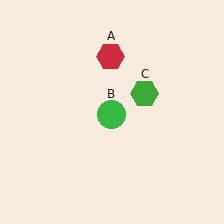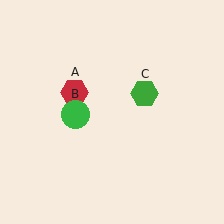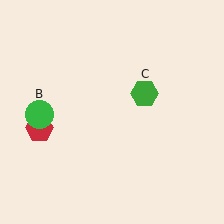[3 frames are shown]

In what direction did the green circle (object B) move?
The green circle (object B) moved left.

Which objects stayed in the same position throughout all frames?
Green hexagon (object C) remained stationary.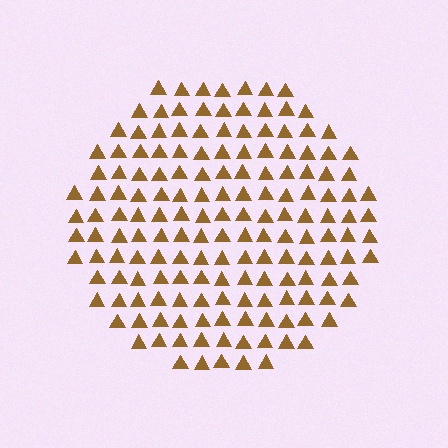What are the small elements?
The small elements are triangles.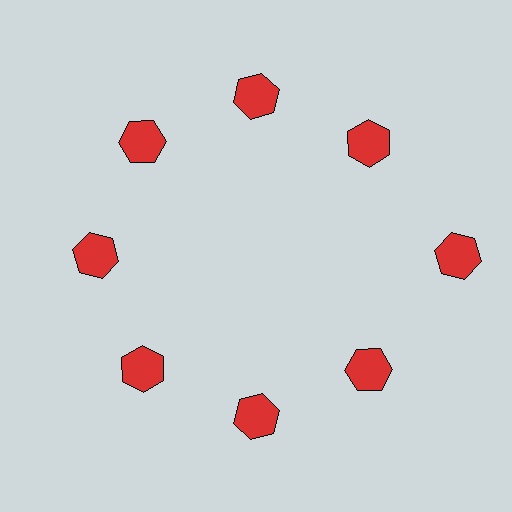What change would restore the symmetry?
The symmetry would be restored by moving it inward, back onto the ring so that all 8 hexagons sit at equal angles and equal distance from the center.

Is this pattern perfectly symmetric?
No. The 8 red hexagons are arranged in a ring, but one element near the 3 o'clock position is pushed outward from the center, breaking the 8-fold rotational symmetry.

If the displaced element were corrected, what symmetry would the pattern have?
It would have 8-fold rotational symmetry — the pattern would map onto itself every 45 degrees.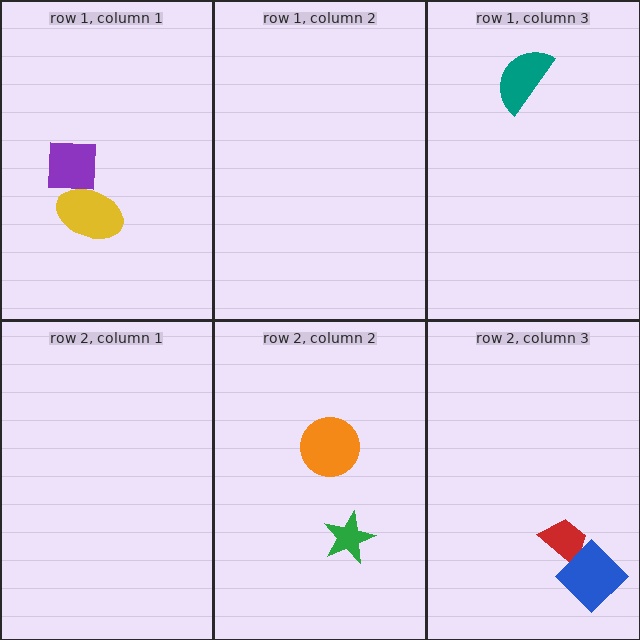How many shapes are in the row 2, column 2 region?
2.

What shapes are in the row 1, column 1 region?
The yellow ellipse, the purple square.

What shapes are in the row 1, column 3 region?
The teal semicircle.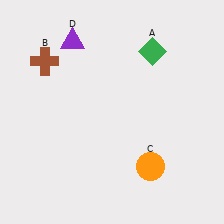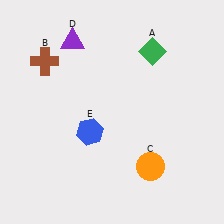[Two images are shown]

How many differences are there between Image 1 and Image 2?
There is 1 difference between the two images.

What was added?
A blue hexagon (E) was added in Image 2.